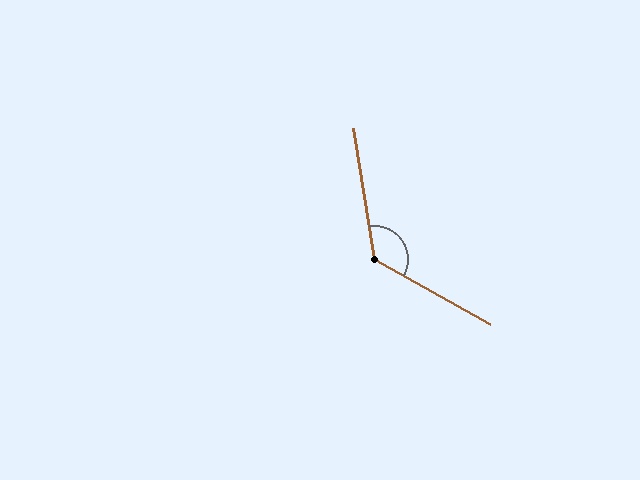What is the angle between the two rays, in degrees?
Approximately 128 degrees.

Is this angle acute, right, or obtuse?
It is obtuse.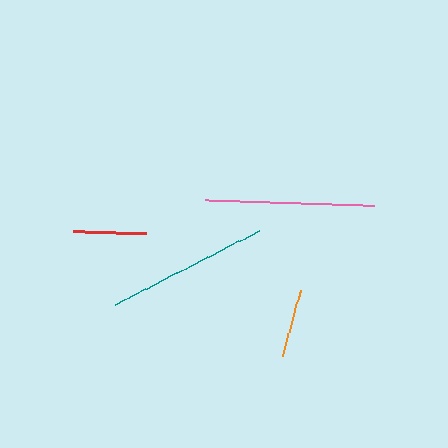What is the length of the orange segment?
The orange segment is approximately 69 pixels long.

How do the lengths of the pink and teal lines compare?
The pink and teal lines are approximately the same length.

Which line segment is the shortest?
The orange line is the shortest at approximately 69 pixels.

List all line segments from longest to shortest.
From longest to shortest: pink, teal, red, orange.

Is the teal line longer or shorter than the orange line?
The teal line is longer than the orange line.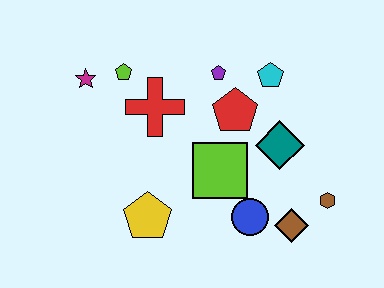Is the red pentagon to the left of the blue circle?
Yes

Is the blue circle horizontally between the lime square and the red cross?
No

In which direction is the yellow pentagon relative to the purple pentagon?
The yellow pentagon is below the purple pentagon.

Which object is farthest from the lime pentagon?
The brown hexagon is farthest from the lime pentagon.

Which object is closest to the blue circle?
The brown diamond is closest to the blue circle.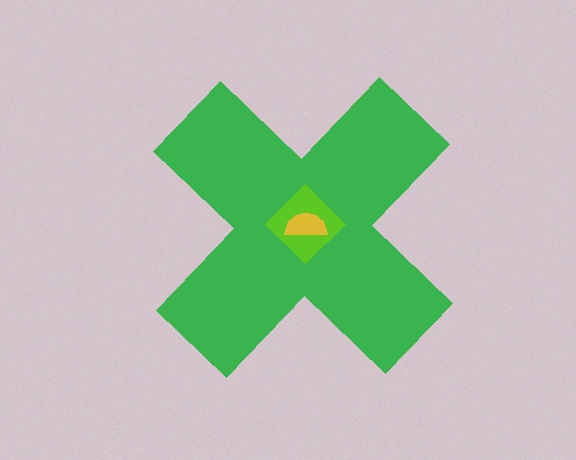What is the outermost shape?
The green cross.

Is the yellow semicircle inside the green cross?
Yes.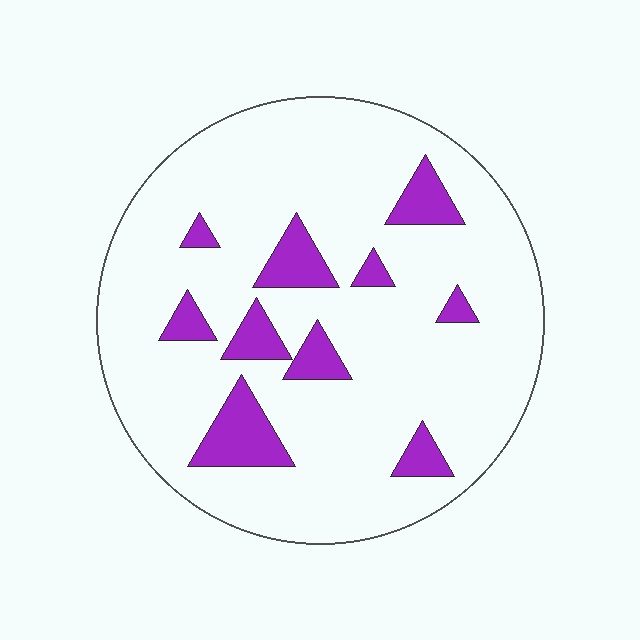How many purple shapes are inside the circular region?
10.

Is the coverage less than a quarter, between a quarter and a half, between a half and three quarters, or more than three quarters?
Less than a quarter.